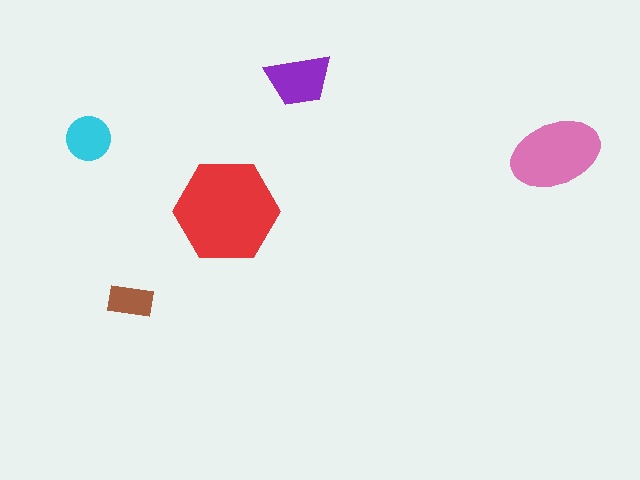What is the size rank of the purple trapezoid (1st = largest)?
3rd.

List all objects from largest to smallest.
The red hexagon, the pink ellipse, the purple trapezoid, the cyan circle, the brown rectangle.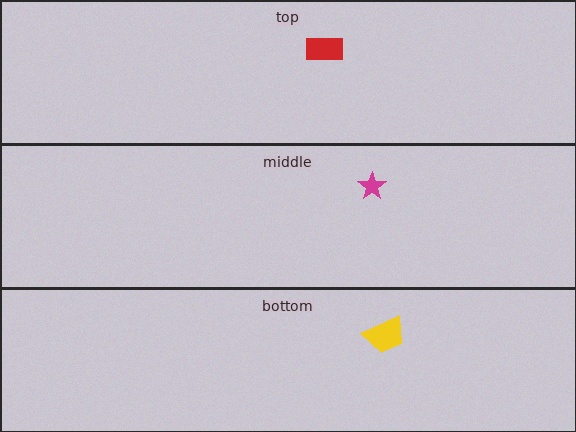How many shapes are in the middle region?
1.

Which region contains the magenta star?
The middle region.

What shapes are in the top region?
The red rectangle.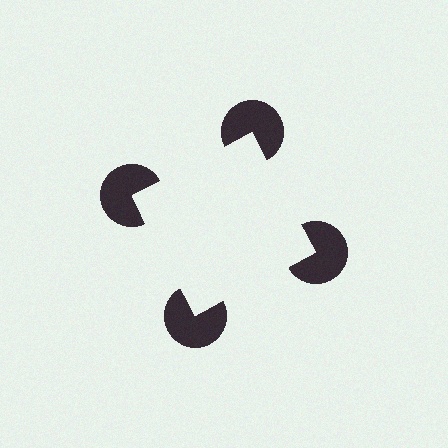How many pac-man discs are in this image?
There are 4 — one at each vertex of the illusory square.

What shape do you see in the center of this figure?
An illusory square — its edges are inferred from the aligned wedge cuts in the pac-man discs, not physically drawn.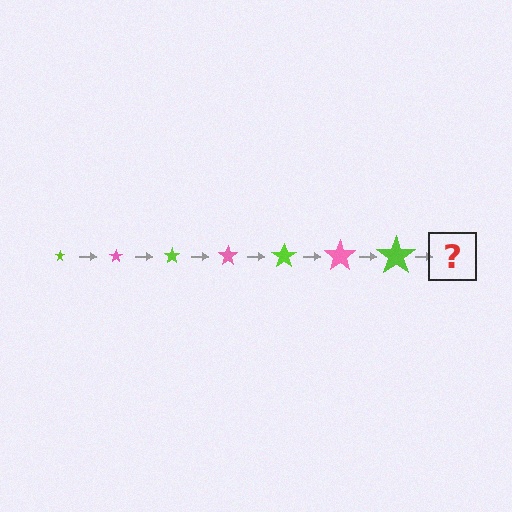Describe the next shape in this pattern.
It should be a pink star, larger than the previous one.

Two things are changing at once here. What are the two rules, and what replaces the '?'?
The two rules are that the star grows larger each step and the color cycles through lime and pink. The '?' should be a pink star, larger than the previous one.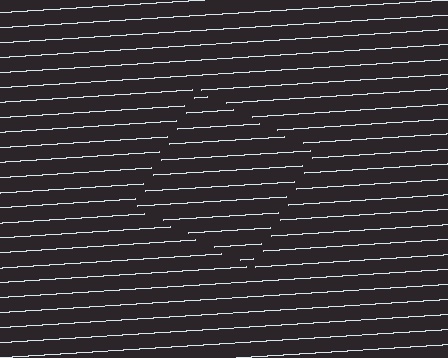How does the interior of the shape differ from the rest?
The interior of the shape contains the same grating, shifted by half a period — the contour is defined by the phase discontinuity where line-ends from the inner and outer gratings abut.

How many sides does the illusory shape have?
4 sides — the line-ends trace a square.